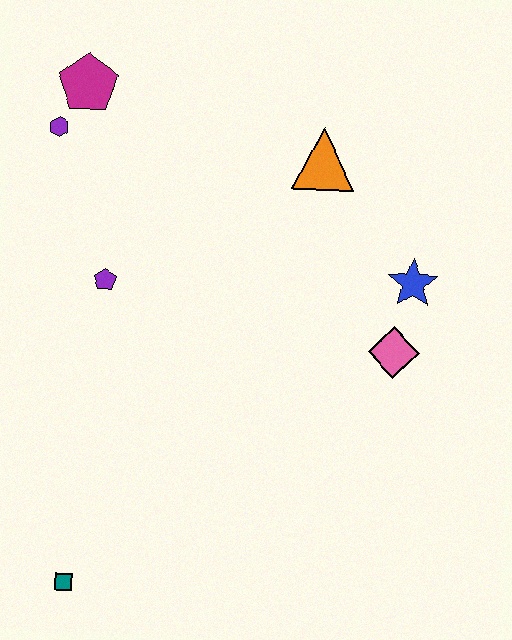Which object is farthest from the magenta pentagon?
The teal square is farthest from the magenta pentagon.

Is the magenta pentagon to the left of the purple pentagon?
Yes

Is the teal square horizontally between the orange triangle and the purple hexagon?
Yes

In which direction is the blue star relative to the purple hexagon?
The blue star is to the right of the purple hexagon.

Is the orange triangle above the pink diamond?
Yes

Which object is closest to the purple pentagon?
The purple hexagon is closest to the purple pentagon.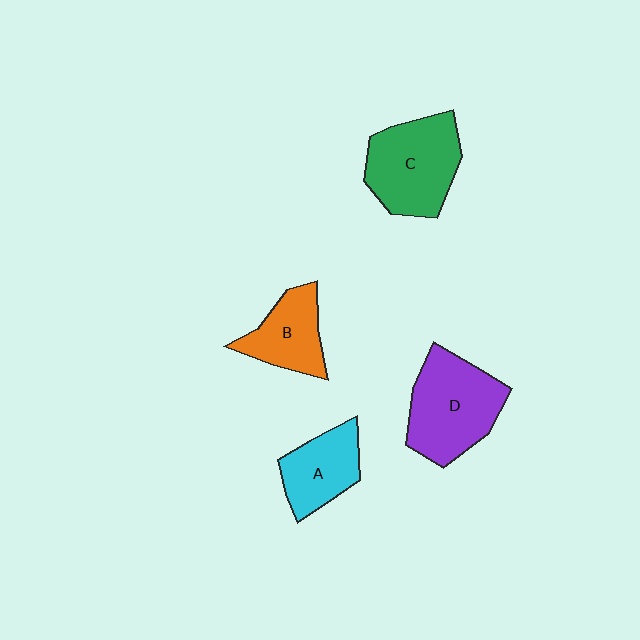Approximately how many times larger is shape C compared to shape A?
Approximately 1.5 times.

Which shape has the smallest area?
Shape B (orange).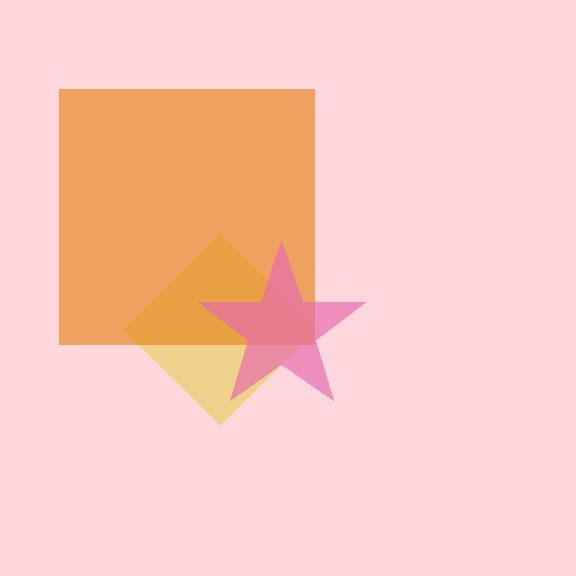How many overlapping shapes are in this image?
There are 3 overlapping shapes in the image.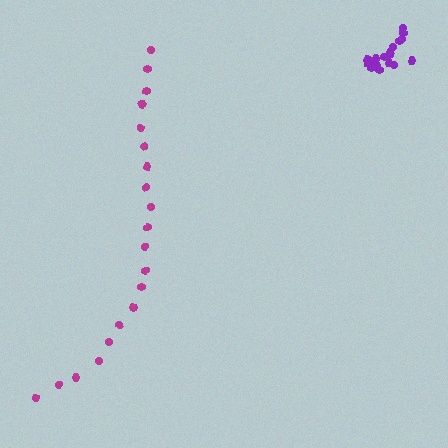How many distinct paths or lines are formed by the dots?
There are 2 distinct paths.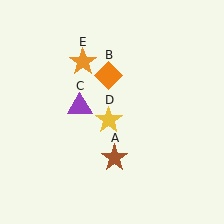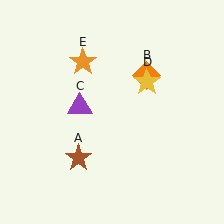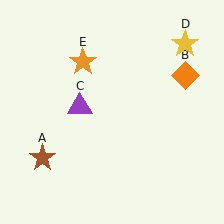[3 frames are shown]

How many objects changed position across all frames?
3 objects changed position: brown star (object A), orange diamond (object B), yellow star (object D).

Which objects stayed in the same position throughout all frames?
Purple triangle (object C) and orange star (object E) remained stationary.